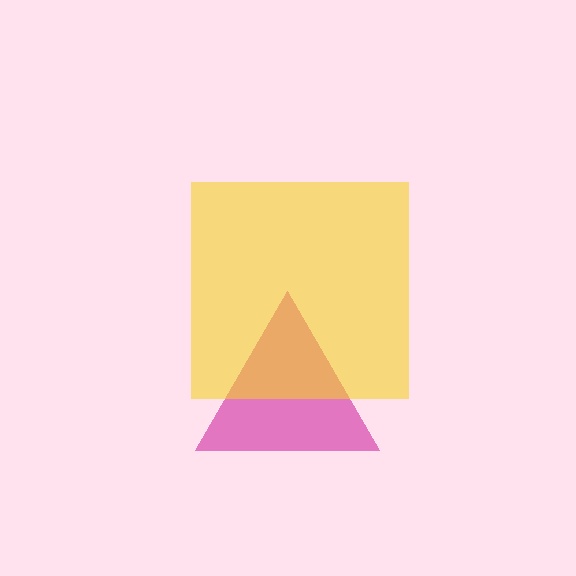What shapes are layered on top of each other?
The layered shapes are: a magenta triangle, a yellow square.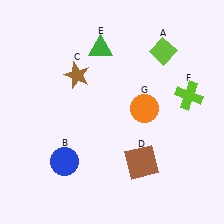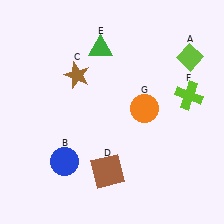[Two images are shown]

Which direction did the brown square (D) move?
The brown square (D) moved left.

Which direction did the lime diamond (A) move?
The lime diamond (A) moved right.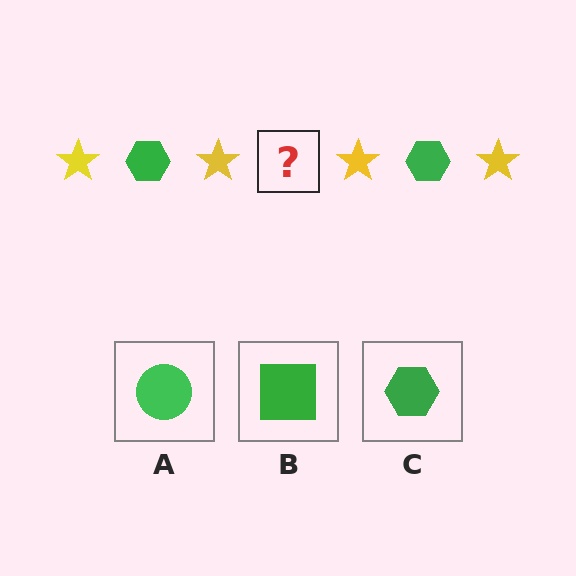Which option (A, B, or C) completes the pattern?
C.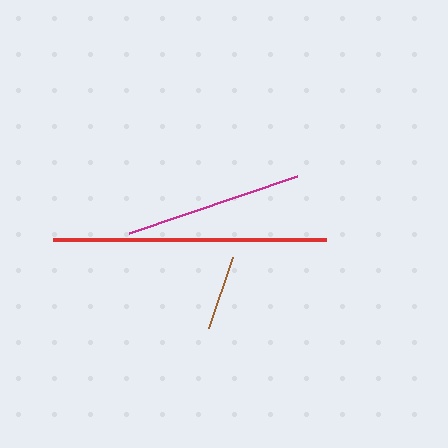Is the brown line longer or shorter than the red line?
The red line is longer than the brown line.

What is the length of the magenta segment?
The magenta segment is approximately 178 pixels long.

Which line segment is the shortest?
The brown line is the shortest at approximately 76 pixels.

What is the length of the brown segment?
The brown segment is approximately 76 pixels long.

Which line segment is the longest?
The red line is the longest at approximately 274 pixels.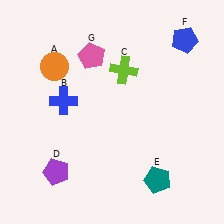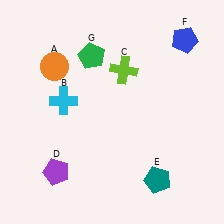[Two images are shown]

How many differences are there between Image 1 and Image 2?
There are 2 differences between the two images.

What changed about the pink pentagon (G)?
In Image 1, G is pink. In Image 2, it changed to green.